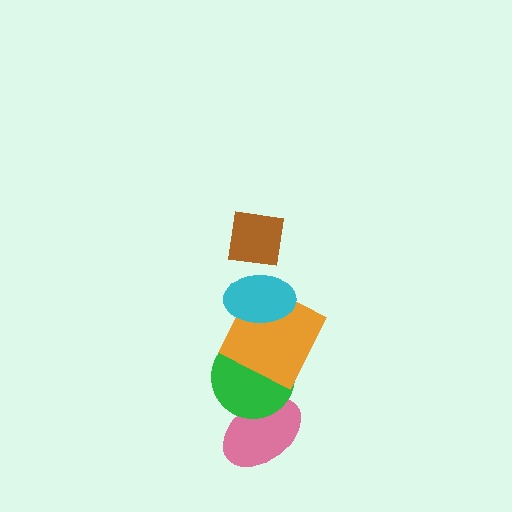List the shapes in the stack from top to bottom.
From top to bottom: the brown square, the cyan ellipse, the orange square, the green circle, the pink ellipse.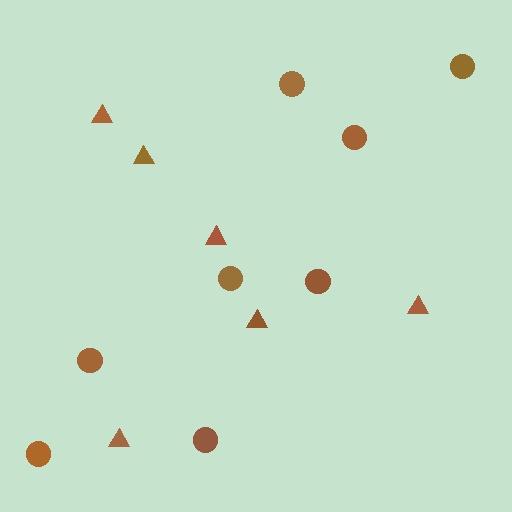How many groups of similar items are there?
There are 2 groups: one group of circles (8) and one group of triangles (6).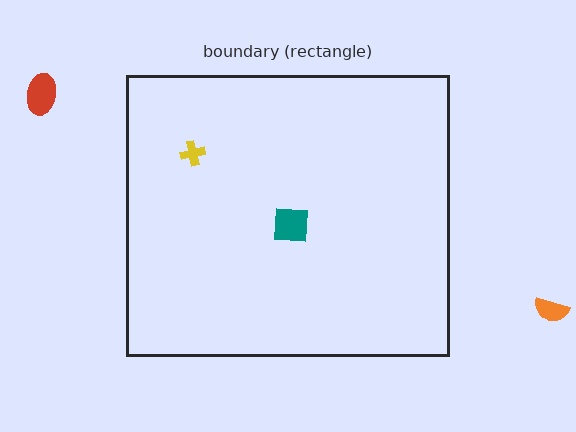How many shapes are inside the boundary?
2 inside, 2 outside.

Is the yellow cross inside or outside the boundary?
Inside.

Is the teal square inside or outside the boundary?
Inside.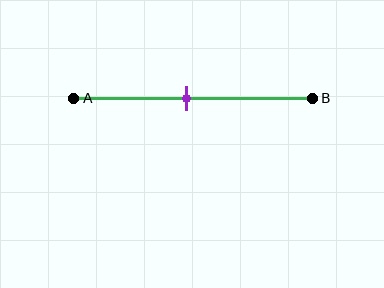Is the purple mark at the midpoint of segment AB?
Yes, the mark is approximately at the midpoint.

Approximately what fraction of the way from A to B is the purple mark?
The purple mark is approximately 45% of the way from A to B.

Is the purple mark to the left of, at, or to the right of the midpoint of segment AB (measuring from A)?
The purple mark is approximately at the midpoint of segment AB.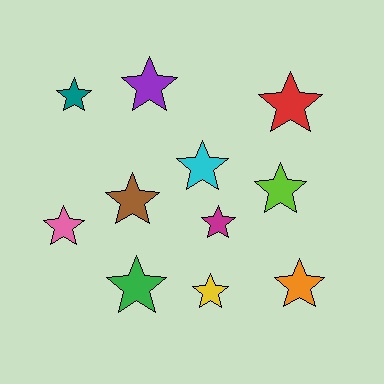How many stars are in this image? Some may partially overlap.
There are 11 stars.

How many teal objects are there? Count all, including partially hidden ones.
There is 1 teal object.